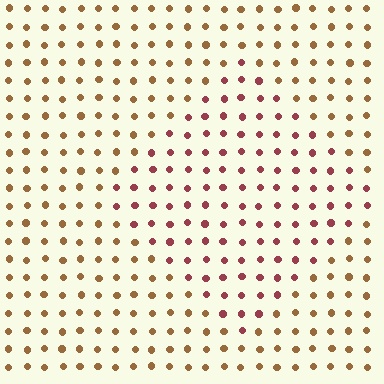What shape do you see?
I see a diamond.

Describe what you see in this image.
The image is filled with small brown elements in a uniform arrangement. A diamond-shaped region is visible where the elements are tinted to a slightly different hue, forming a subtle color boundary.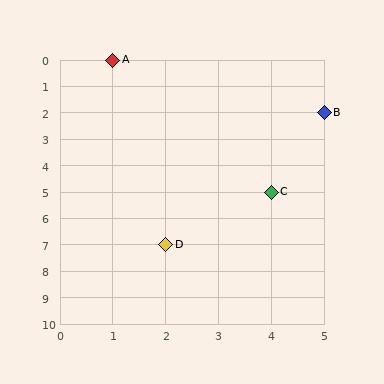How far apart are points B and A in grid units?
Points B and A are 4 columns and 2 rows apart (about 4.5 grid units diagonally).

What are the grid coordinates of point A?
Point A is at grid coordinates (1, 0).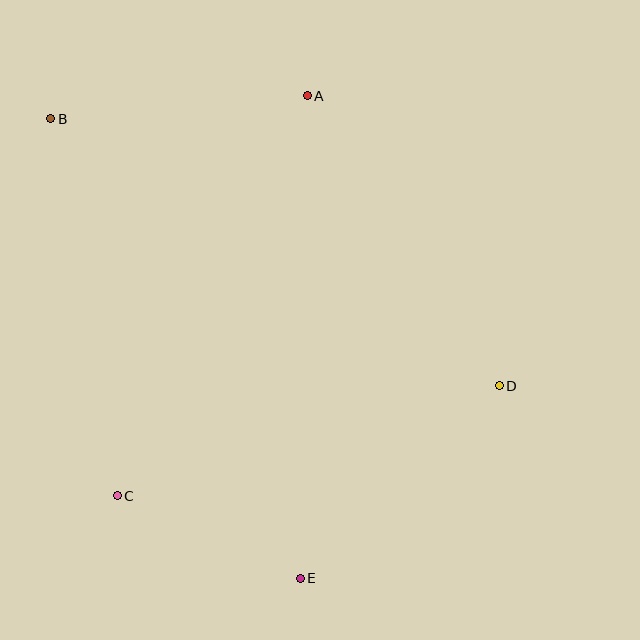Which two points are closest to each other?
Points C and E are closest to each other.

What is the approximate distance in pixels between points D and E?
The distance between D and E is approximately 277 pixels.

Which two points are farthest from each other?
Points B and E are farthest from each other.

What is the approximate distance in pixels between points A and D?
The distance between A and D is approximately 348 pixels.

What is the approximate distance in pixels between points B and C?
The distance between B and C is approximately 383 pixels.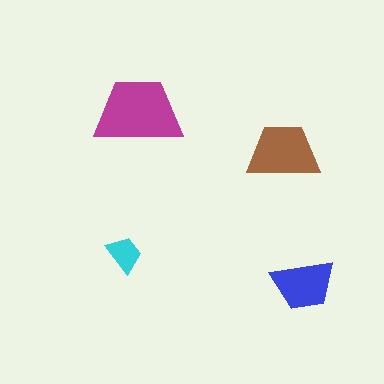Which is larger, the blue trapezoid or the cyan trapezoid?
The blue one.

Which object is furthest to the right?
The blue trapezoid is rightmost.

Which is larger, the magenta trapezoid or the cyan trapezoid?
The magenta one.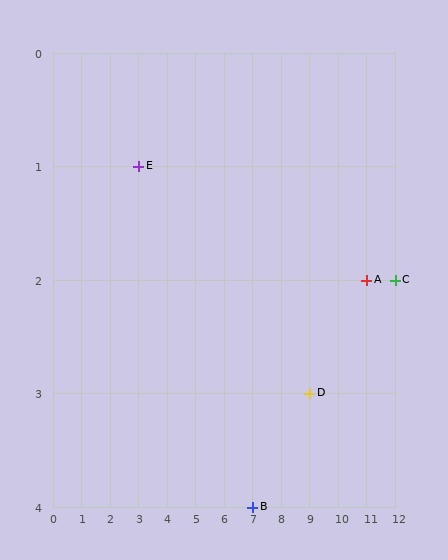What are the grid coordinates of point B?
Point B is at grid coordinates (7, 4).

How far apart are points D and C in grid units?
Points D and C are 3 columns and 1 row apart (about 3.2 grid units diagonally).